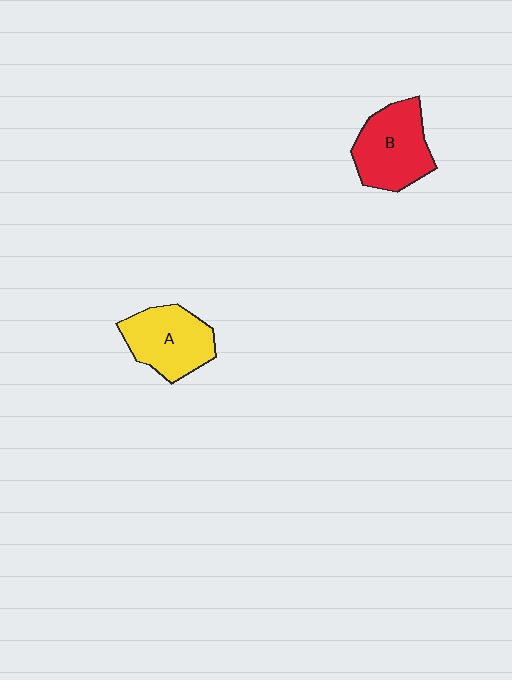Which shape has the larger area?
Shape B (red).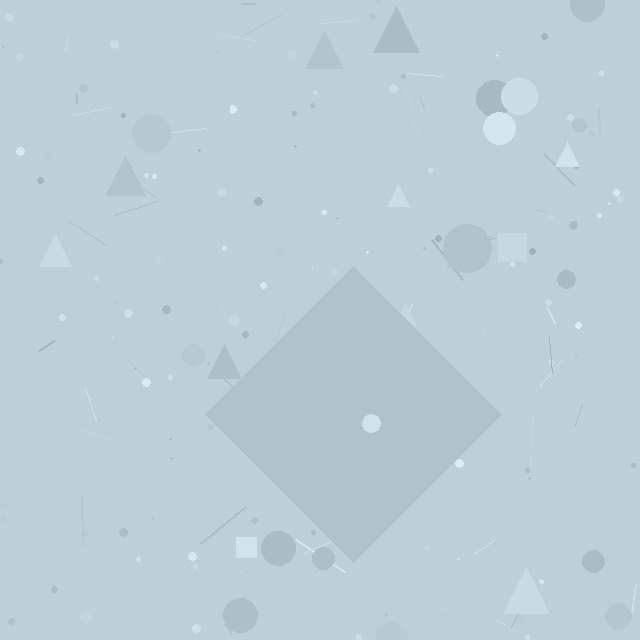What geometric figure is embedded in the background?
A diamond is embedded in the background.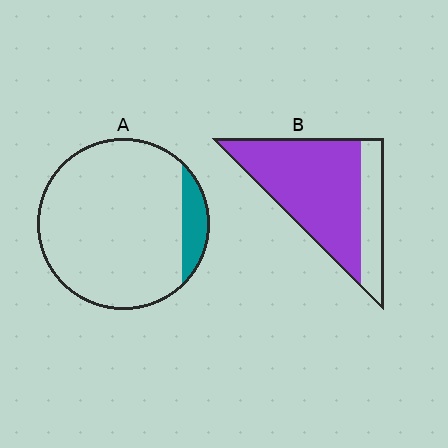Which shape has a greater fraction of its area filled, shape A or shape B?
Shape B.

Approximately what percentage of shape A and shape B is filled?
A is approximately 10% and B is approximately 75%.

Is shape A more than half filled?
No.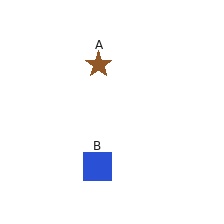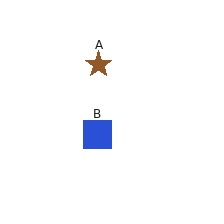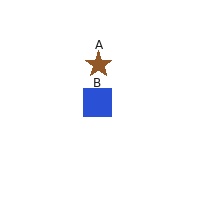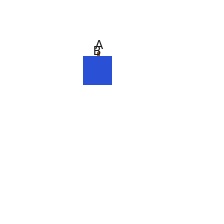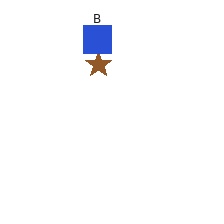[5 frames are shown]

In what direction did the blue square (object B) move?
The blue square (object B) moved up.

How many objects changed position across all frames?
1 object changed position: blue square (object B).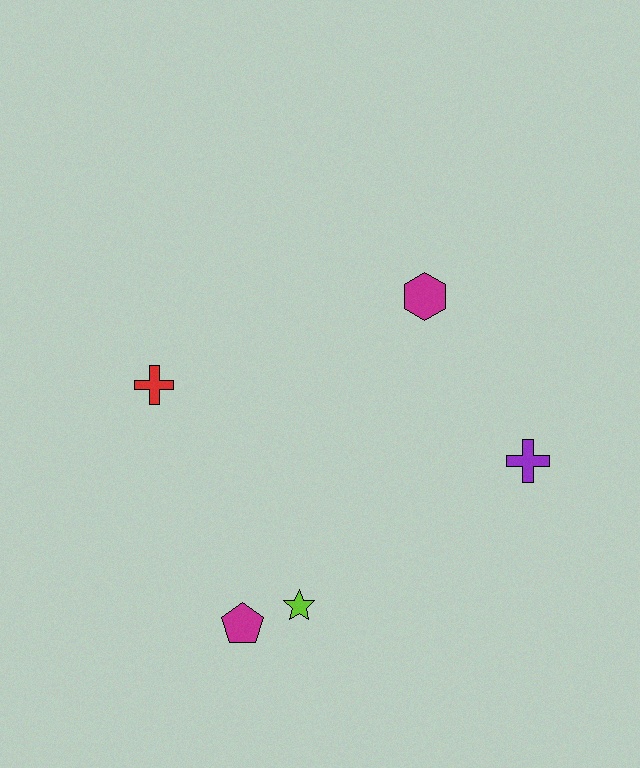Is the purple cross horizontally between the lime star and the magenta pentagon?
No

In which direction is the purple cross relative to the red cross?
The purple cross is to the right of the red cross.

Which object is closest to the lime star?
The magenta pentagon is closest to the lime star.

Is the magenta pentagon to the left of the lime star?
Yes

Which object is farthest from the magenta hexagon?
The magenta pentagon is farthest from the magenta hexagon.